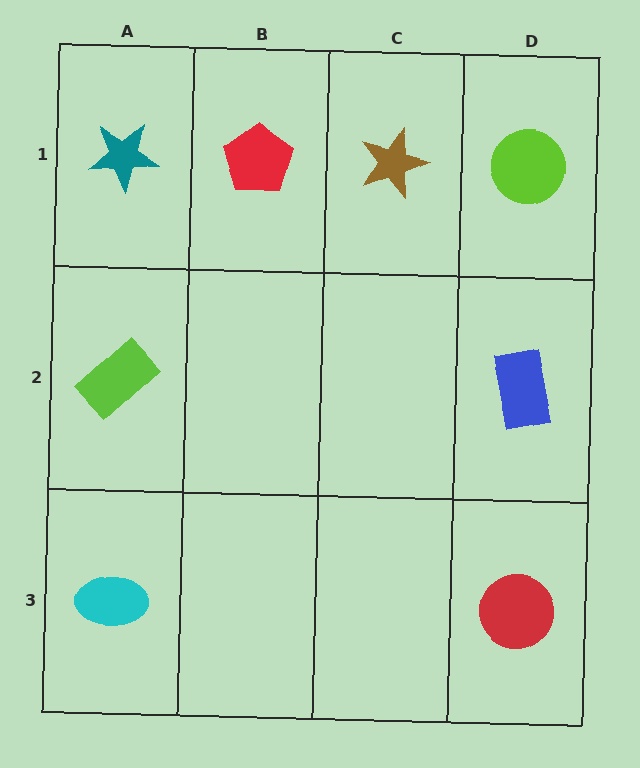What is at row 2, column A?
A lime rectangle.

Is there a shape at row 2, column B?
No, that cell is empty.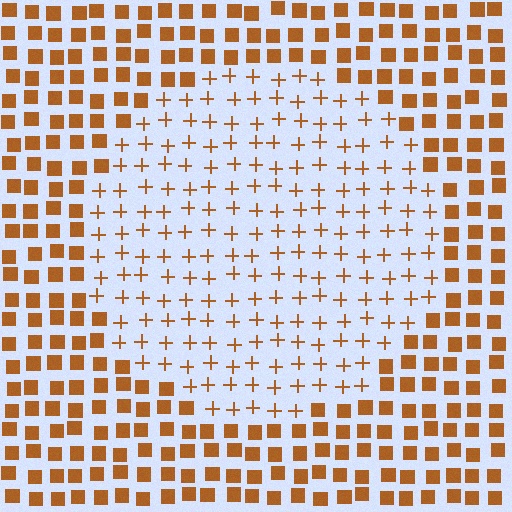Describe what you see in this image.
The image is filled with small brown elements arranged in a uniform grid. A circle-shaped region contains plus signs, while the surrounding area contains squares. The boundary is defined purely by the change in element shape.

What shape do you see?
I see a circle.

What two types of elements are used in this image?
The image uses plus signs inside the circle region and squares outside it.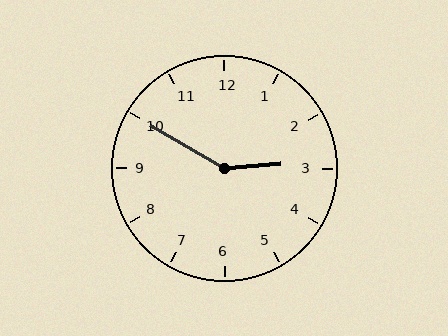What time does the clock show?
2:50.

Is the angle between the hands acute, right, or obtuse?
It is obtuse.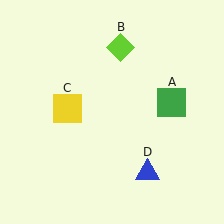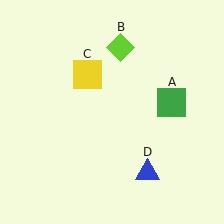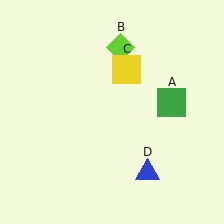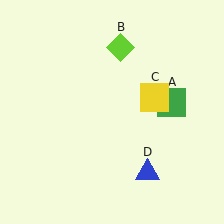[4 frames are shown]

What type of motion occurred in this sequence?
The yellow square (object C) rotated clockwise around the center of the scene.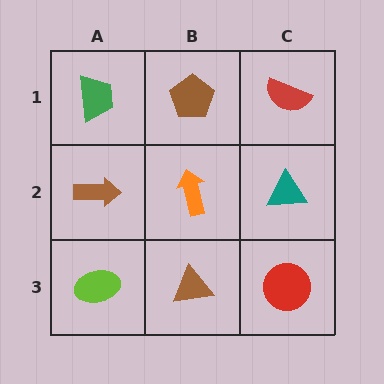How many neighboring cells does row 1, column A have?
2.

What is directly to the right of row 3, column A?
A brown triangle.